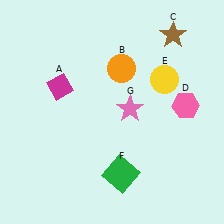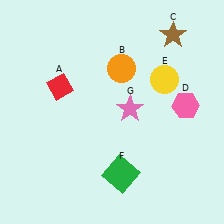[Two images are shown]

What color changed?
The diamond (A) changed from magenta in Image 1 to red in Image 2.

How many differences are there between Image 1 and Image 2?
There is 1 difference between the two images.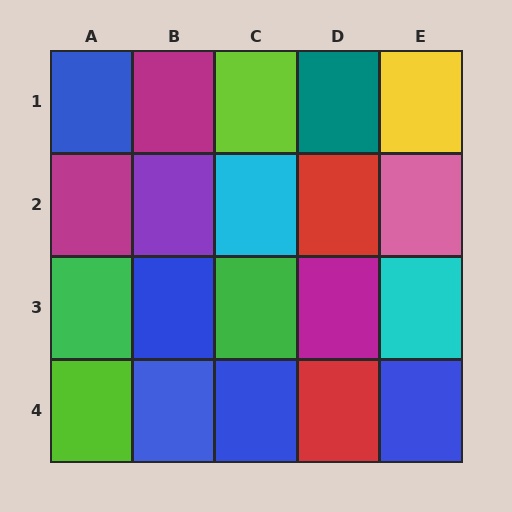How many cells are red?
2 cells are red.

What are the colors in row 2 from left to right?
Magenta, purple, cyan, red, pink.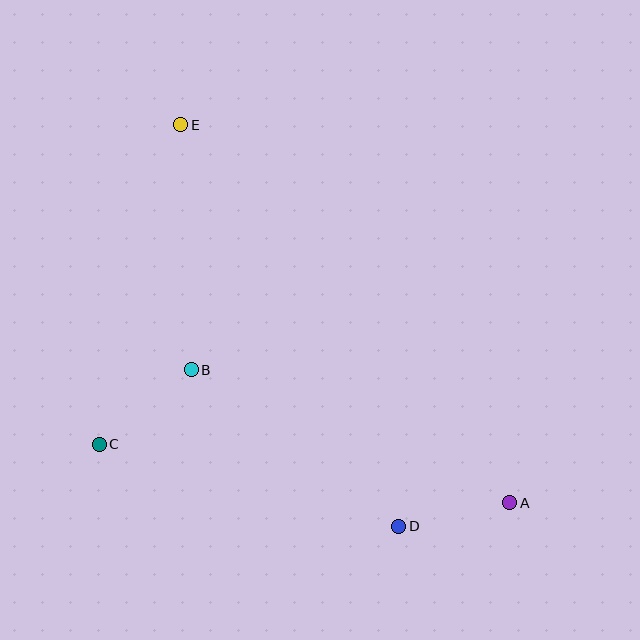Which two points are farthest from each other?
Points A and E are farthest from each other.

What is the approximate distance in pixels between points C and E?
The distance between C and E is approximately 330 pixels.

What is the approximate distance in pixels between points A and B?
The distance between A and B is approximately 345 pixels.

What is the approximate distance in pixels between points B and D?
The distance between B and D is approximately 260 pixels.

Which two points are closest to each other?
Points A and D are closest to each other.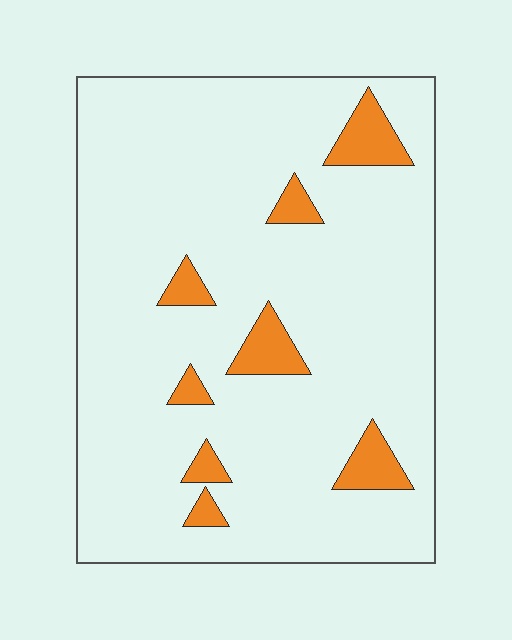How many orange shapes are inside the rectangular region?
8.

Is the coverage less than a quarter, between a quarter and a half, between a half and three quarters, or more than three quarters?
Less than a quarter.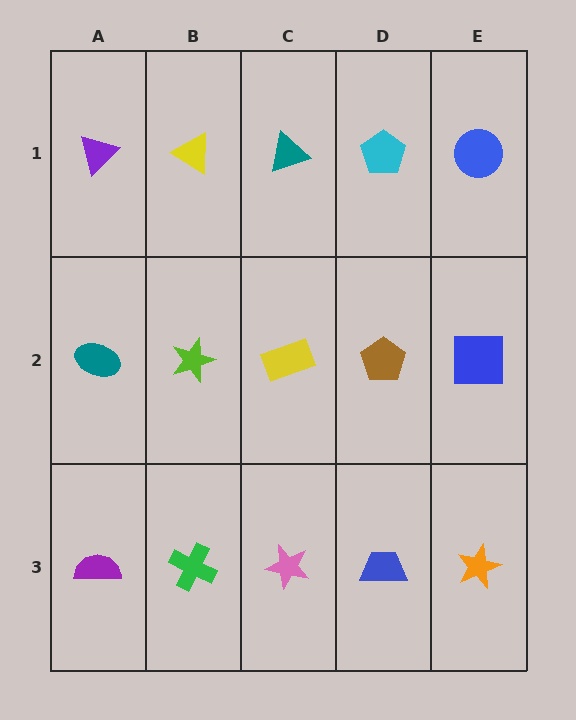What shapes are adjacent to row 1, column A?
A teal ellipse (row 2, column A), a yellow triangle (row 1, column B).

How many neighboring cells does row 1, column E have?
2.